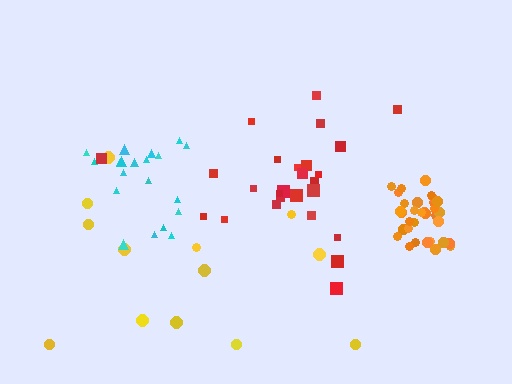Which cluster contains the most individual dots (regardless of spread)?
Orange (34).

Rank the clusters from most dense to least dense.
orange, cyan, red, yellow.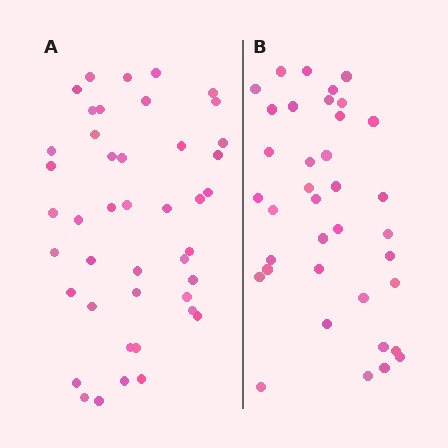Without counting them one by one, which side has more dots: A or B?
Region A (the left region) has more dots.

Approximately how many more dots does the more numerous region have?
Region A has about 6 more dots than region B.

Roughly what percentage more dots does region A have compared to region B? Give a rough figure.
About 15% more.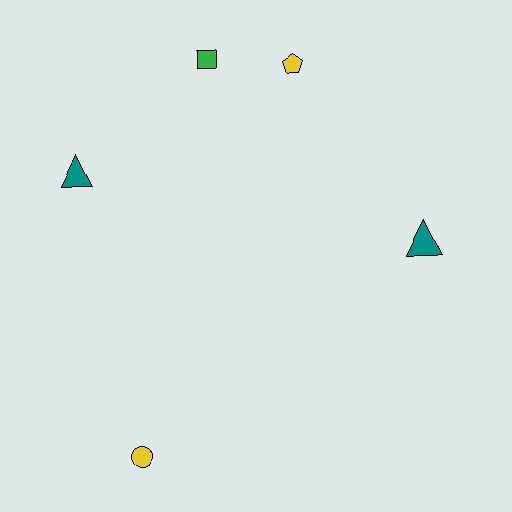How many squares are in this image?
There is 1 square.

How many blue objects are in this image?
There are no blue objects.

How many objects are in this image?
There are 5 objects.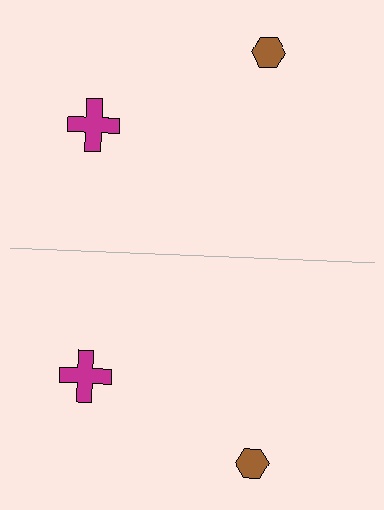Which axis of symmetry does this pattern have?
The pattern has a horizontal axis of symmetry running through the center of the image.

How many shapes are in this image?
There are 4 shapes in this image.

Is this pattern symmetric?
Yes, this pattern has bilateral (reflection) symmetry.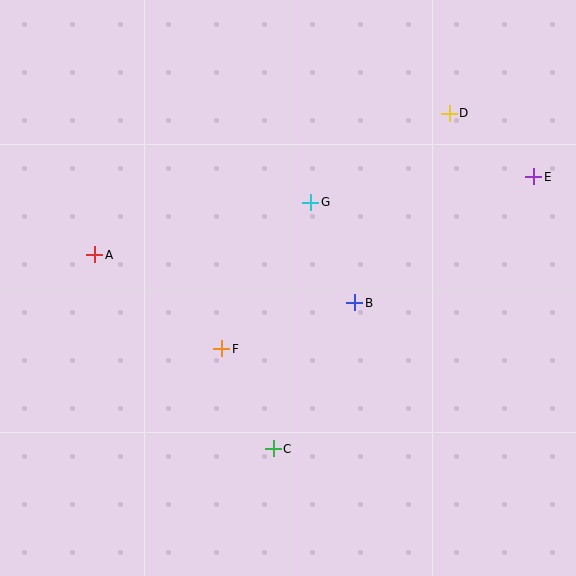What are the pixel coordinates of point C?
Point C is at (273, 449).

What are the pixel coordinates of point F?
Point F is at (222, 349).